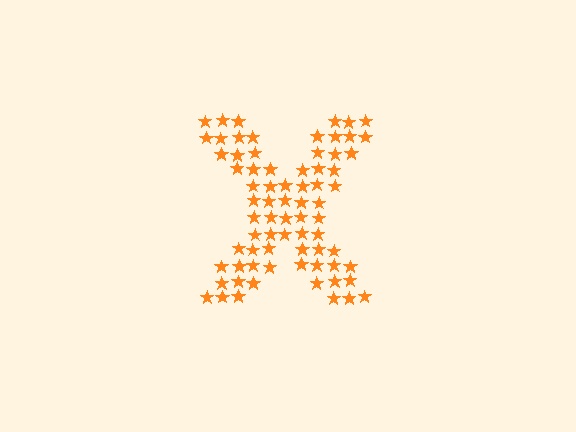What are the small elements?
The small elements are stars.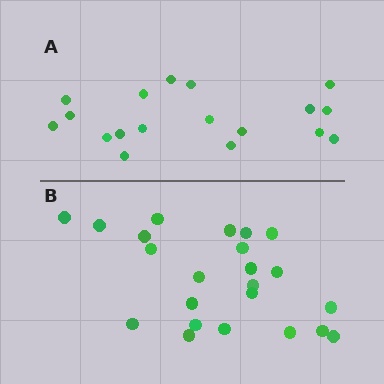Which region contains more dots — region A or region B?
Region B (the bottom region) has more dots.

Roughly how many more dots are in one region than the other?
Region B has about 5 more dots than region A.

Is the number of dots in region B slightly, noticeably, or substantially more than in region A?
Region B has noticeably more, but not dramatically so. The ratio is roughly 1.3 to 1.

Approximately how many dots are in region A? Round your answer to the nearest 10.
About 20 dots. (The exact count is 18, which rounds to 20.)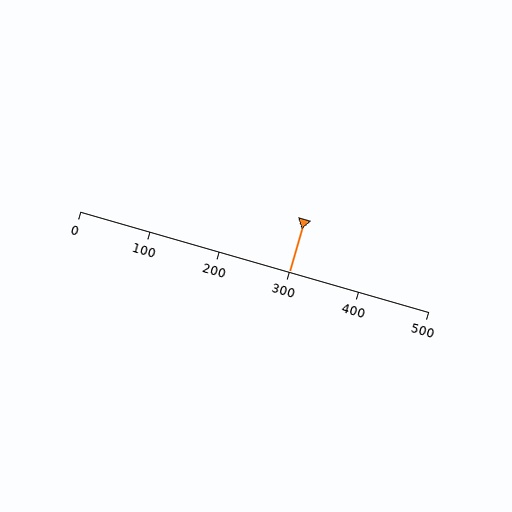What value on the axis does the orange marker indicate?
The marker indicates approximately 300.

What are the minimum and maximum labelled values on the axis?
The axis runs from 0 to 500.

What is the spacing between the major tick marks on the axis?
The major ticks are spaced 100 apart.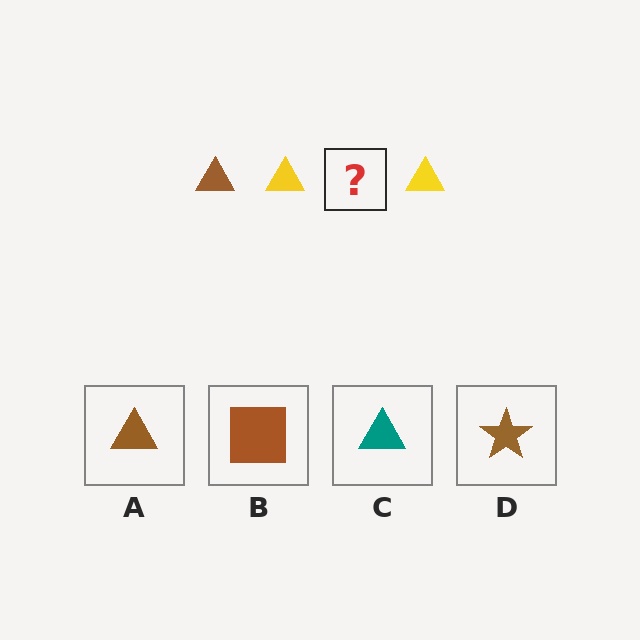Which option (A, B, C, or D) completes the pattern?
A.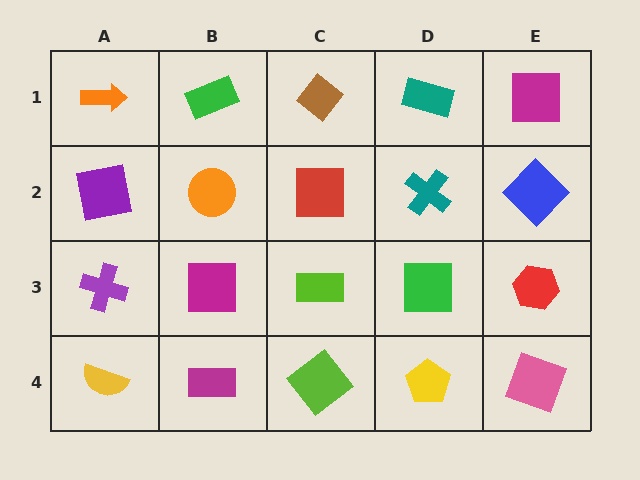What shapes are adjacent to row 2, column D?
A teal rectangle (row 1, column D), a green square (row 3, column D), a red square (row 2, column C), a blue diamond (row 2, column E).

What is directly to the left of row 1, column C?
A green rectangle.